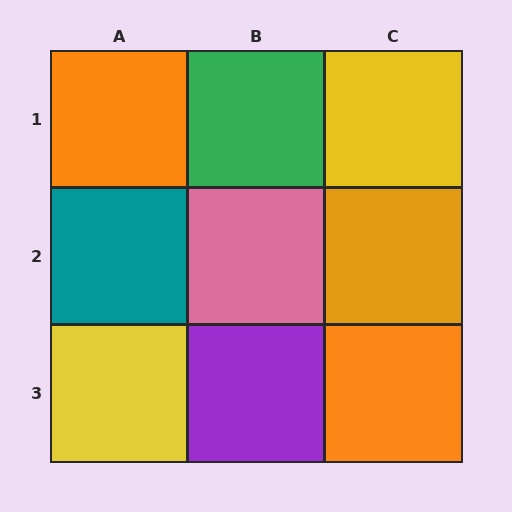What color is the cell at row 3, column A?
Yellow.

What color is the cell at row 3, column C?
Orange.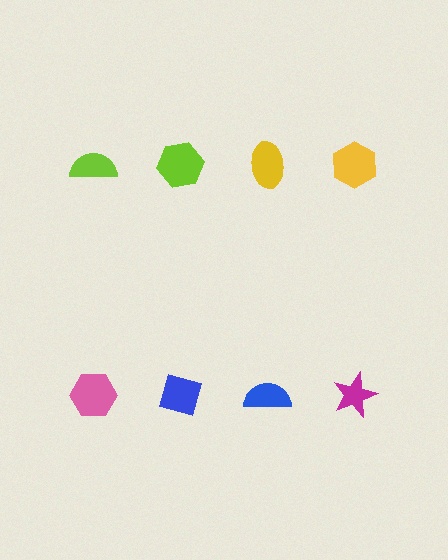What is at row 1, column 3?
A yellow ellipse.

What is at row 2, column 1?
A pink hexagon.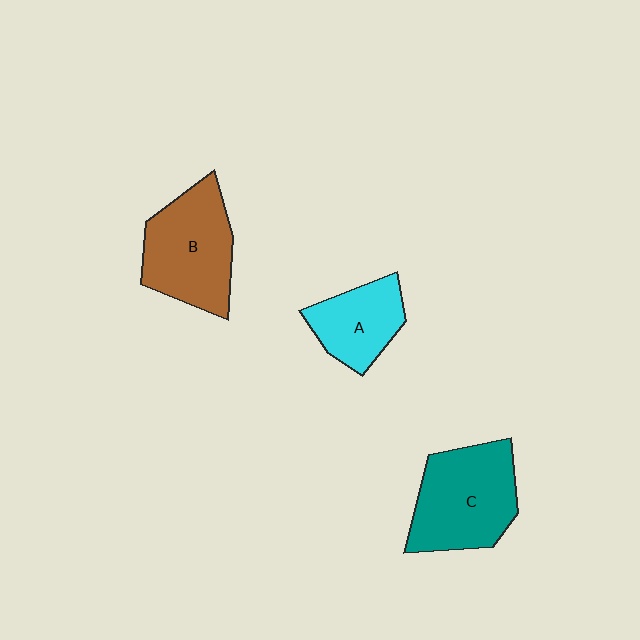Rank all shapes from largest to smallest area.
From largest to smallest: C (teal), B (brown), A (cyan).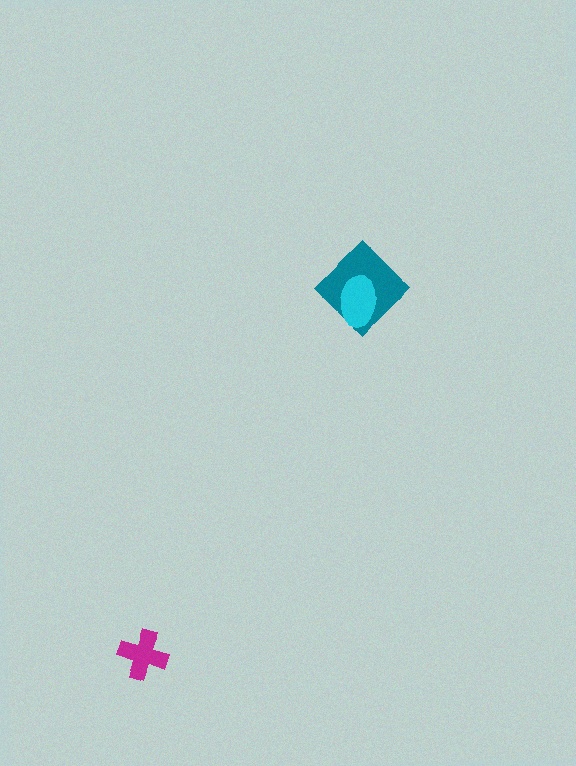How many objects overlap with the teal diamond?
1 object overlaps with the teal diamond.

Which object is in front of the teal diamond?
The cyan ellipse is in front of the teal diamond.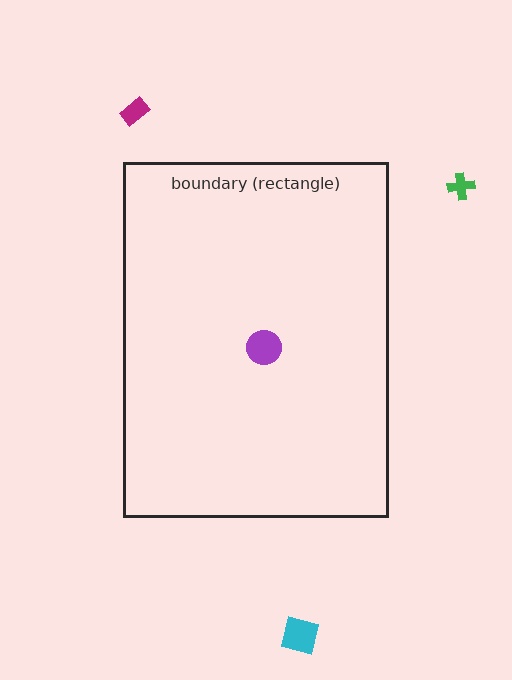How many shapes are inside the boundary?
1 inside, 3 outside.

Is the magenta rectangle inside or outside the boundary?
Outside.